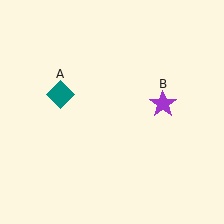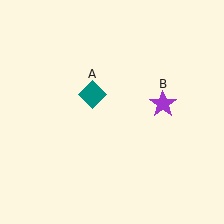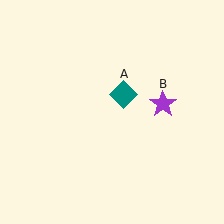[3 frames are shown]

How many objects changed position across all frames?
1 object changed position: teal diamond (object A).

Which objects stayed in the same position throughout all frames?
Purple star (object B) remained stationary.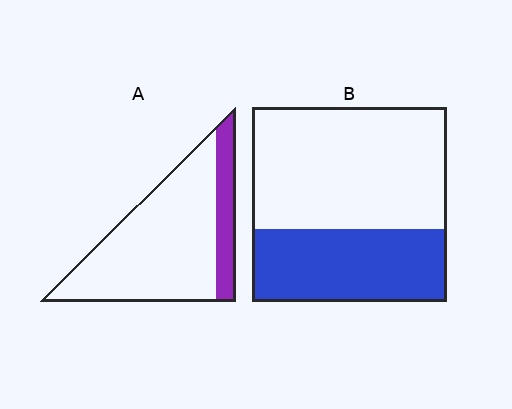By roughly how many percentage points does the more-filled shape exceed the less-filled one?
By roughly 20 percentage points (B over A).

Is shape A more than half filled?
No.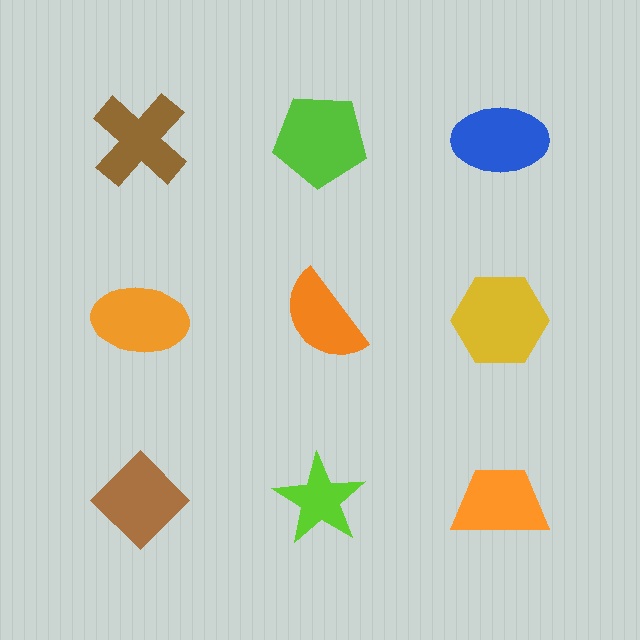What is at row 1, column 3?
A blue ellipse.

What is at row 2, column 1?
An orange ellipse.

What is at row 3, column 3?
An orange trapezoid.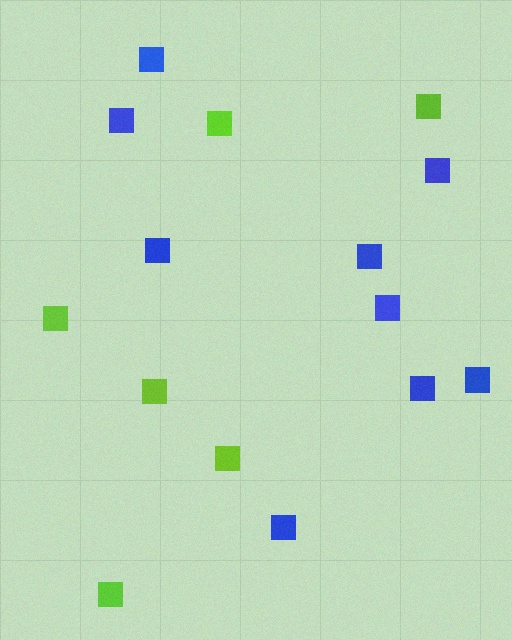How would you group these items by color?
There are 2 groups: one group of blue squares (9) and one group of lime squares (6).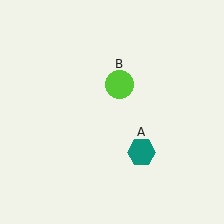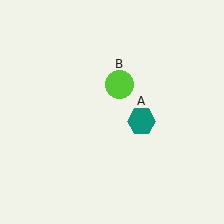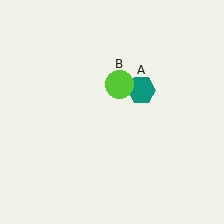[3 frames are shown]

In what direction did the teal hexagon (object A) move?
The teal hexagon (object A) moved up.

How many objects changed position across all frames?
1 object changed position: teal hexagon (object A).